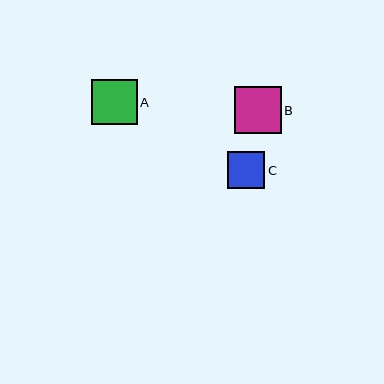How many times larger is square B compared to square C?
Square B is approximately 1.3 times the size of square C.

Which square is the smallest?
Square C is the smallest with a size of approximately 37 pixels.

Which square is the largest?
Square B is the largest with a size of approximately 47 pixels.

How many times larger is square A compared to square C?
Square A is approximately 1.2 times the size of square C.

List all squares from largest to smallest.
From largest to smallest: B, A, C.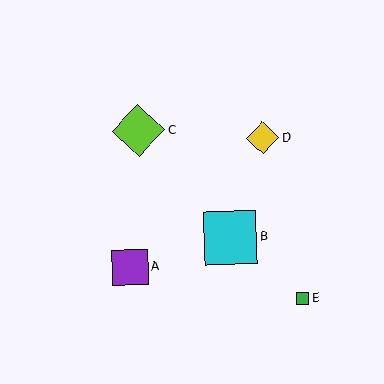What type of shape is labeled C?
Shape C is a lime diamond.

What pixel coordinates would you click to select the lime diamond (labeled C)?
Click at (139, 131) to select the lime diamond C.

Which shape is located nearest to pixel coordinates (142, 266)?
The purple square (labeled A) at (130, 267) is nearest to that location.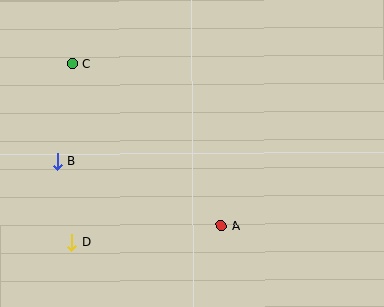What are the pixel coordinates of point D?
Point D is at (71, 242).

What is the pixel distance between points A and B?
The distance between A and B is 176 pixels.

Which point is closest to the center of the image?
Point A at (221, 226) is closest to the center.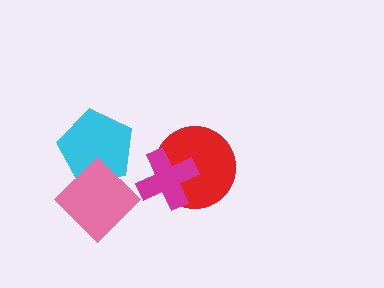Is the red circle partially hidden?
Yes, it is partially covered by another shape.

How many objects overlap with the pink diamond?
1 object overlaps with the pink diamond.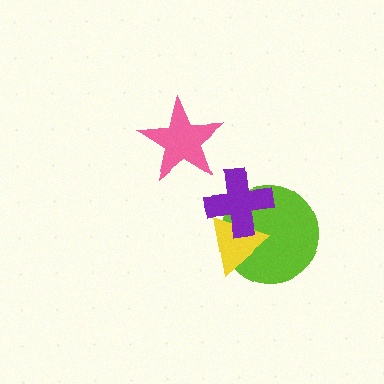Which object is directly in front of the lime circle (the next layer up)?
The yellow triangle is directly in front of the lime circle.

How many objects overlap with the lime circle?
2 objects overlap with the lime circle.